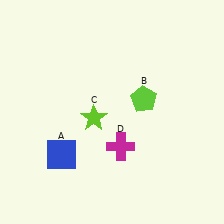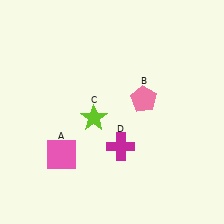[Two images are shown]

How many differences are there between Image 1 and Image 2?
There are 2 differences between the two images.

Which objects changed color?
A changed from blue to pink. B changed from lime to pink.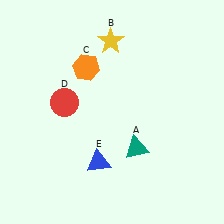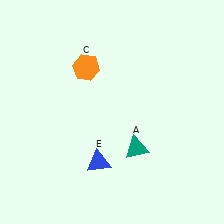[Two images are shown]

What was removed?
The red circle (D), the yellow star (B) were removed in Image 2.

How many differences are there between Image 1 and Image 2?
There are 2 differences between the two images.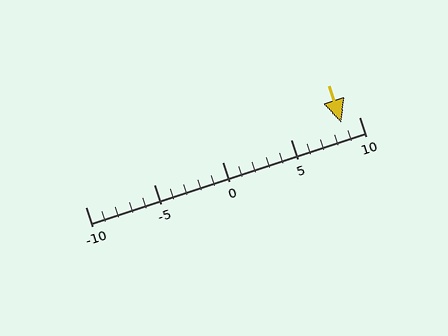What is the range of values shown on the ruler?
The ruler shows values from -10 to 10.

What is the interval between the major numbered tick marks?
The major tick marks are spaced 5 units apart.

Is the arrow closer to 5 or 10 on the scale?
The arrow is closer to 10.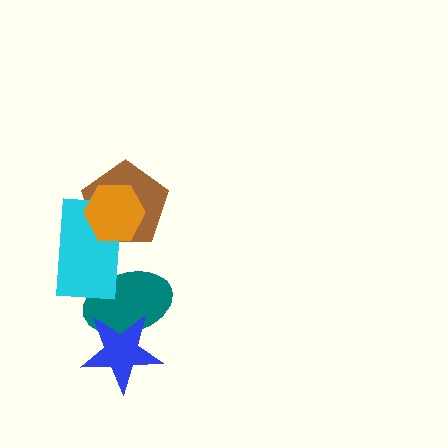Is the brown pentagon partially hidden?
Yes, it is partially covered by another shape.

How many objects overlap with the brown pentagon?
2 objects overlap with the brown pentagon.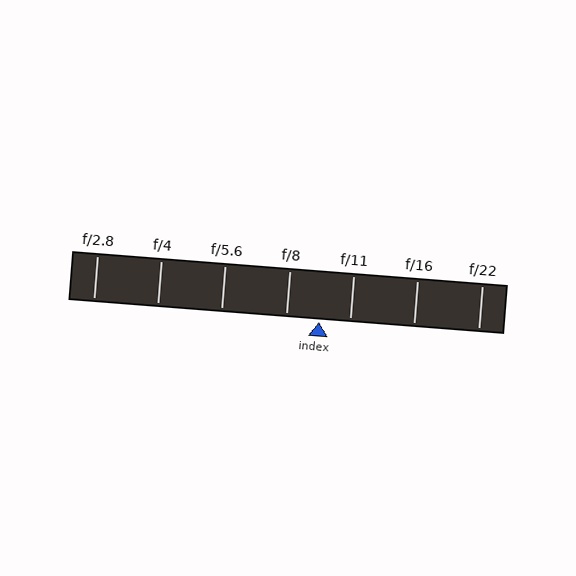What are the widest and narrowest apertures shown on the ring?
The widest aperture shown is f/2.8 and the narrowest is f/22.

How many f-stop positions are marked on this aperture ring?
There are 7 f-stop positions marked.